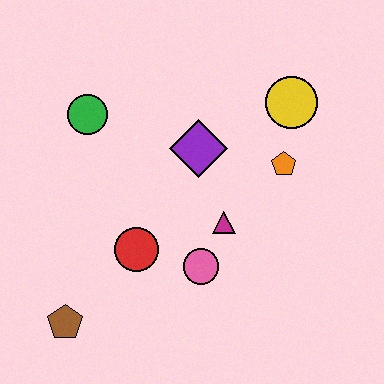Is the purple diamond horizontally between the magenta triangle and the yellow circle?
No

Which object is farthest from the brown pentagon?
The yellow circle is farthest from the brown pentagon.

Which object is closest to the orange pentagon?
The yellow circle is closest to the orange pentagon.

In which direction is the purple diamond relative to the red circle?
The purple diamond is above the red circle.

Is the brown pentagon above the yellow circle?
No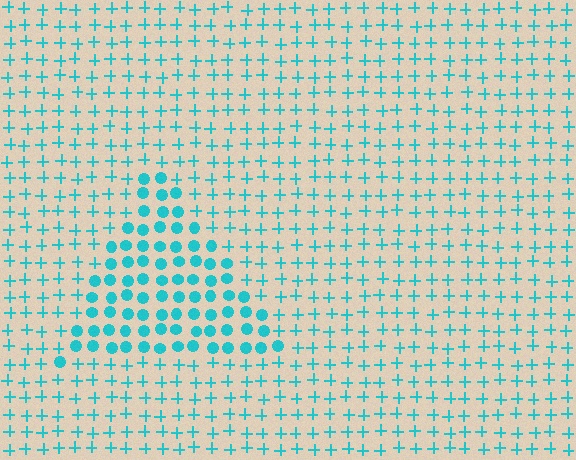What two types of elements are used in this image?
The image uses circles inside the triangle region and plus signs outside it.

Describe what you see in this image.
The image is filled with small cyan elements arranged in a uniform grid. A triangle-shaped region contains circles, while the surrounding area contains plus signs. The boundary is defined purely by the change in element shape.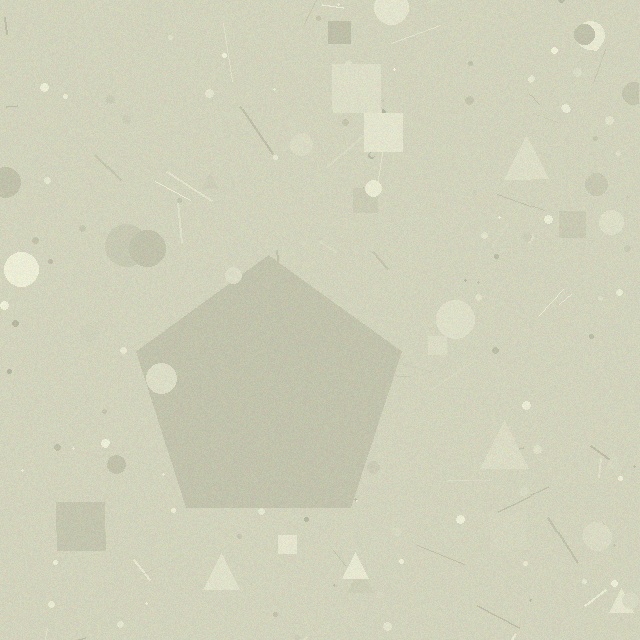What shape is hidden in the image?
A pentagon is hidden in the image.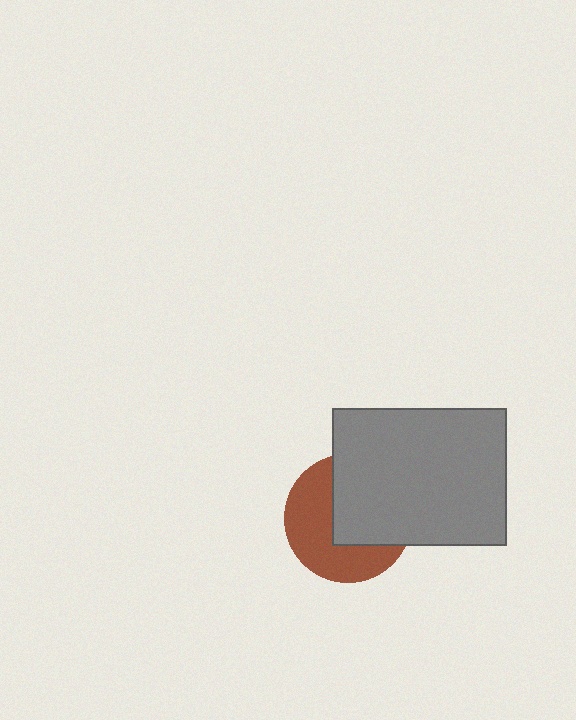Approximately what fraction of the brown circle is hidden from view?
Roughly 49% of the brown circle is hidden behind the gray rectangle.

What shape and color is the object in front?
The object in front is a gray rectangle.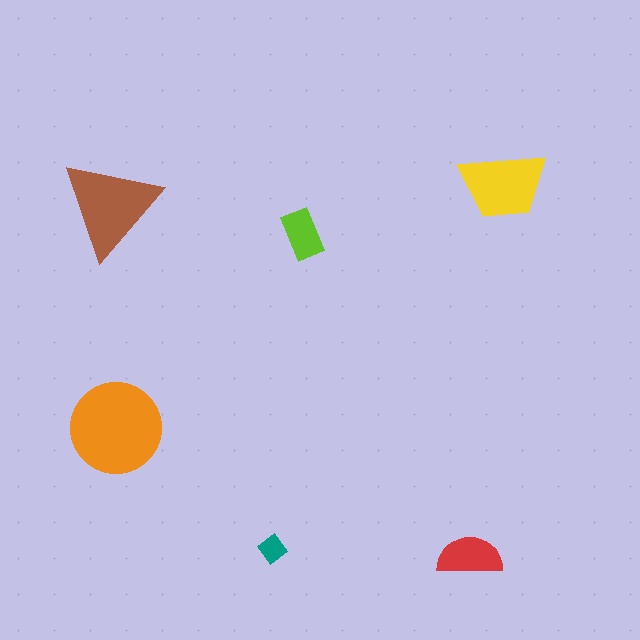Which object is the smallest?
The teal diamond.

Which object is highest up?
The yellow trapezoid is topmost.